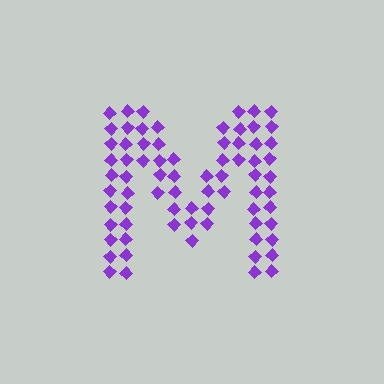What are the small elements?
The small elements are diamonds.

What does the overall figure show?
The overall figure shows the letter M.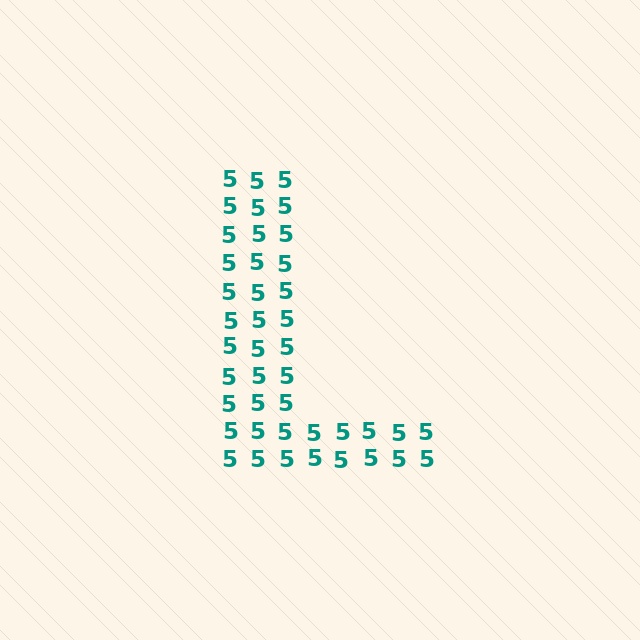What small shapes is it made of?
It is made of small digit 5's.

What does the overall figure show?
The overall figure shows the letter L.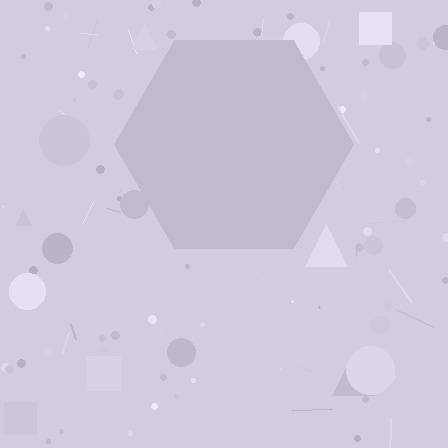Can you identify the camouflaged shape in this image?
The camouflaged shape is a hexagon.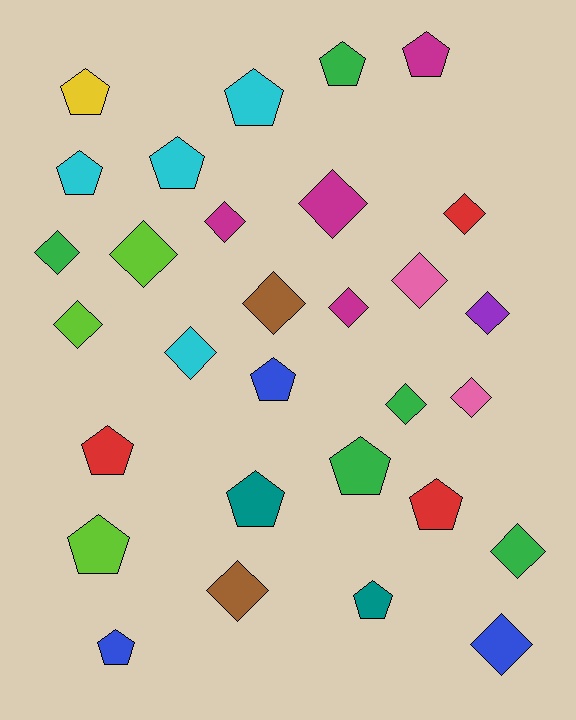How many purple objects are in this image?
There is 1 purple object.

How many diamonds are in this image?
There are 16 diamonds.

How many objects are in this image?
There are 30 objects.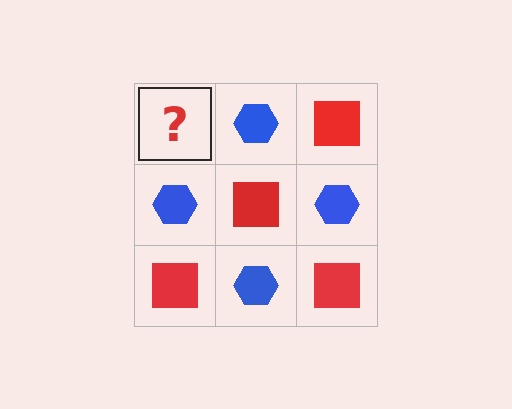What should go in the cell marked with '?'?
The missing cell should contain a red square.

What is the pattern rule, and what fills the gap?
The rule is that it alternates red square and blue hexagon in a checkerboard pattern. The gap should be filled with a red square.